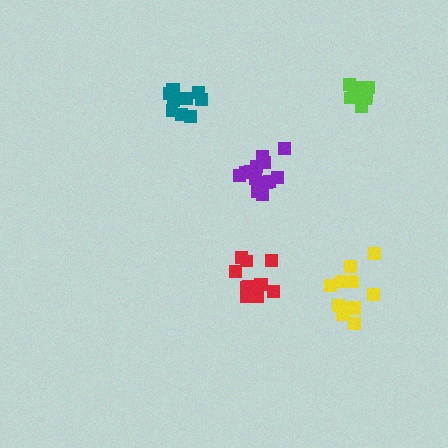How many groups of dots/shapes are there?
There are 5 groups.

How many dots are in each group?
Group 1: 13 dots, Group 2: 13 dots, Group 3: 11 dots, Group 4: 12 dots, Group 5: 11 dots (60 total).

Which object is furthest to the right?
The lime cluster is rightmost.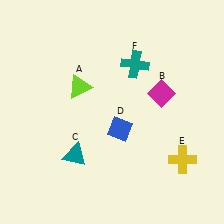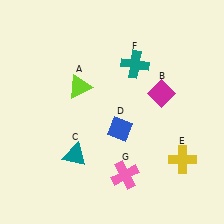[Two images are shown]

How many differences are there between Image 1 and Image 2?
There is 1 difference between the two images.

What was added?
A pink cross (G) was added in Image 2.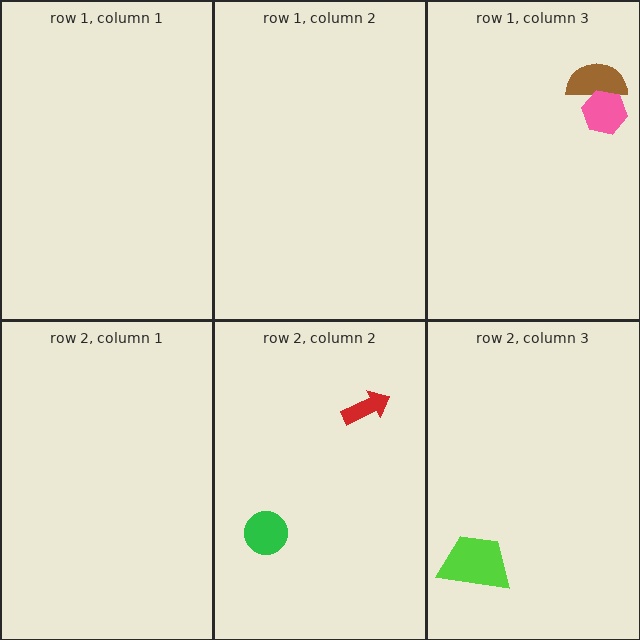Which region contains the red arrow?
The row 2, column 2 region.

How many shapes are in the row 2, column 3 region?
1.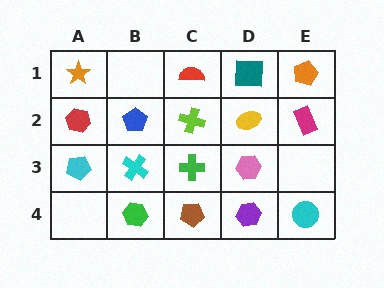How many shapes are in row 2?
5 shapes.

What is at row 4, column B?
A green hexagon.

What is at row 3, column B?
A cyan cross.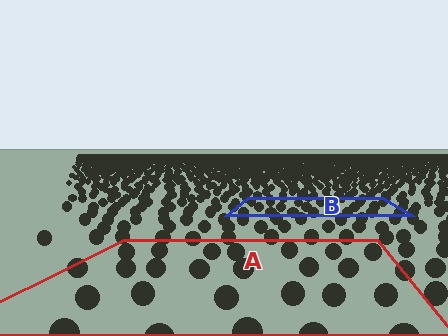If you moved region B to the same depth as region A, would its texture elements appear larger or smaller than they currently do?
They would appear larger. At a closer depth, the same texture elements are projected at a bigger on-screen size.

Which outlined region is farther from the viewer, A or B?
Region B is farther from the viewer — the texture elements inside it appear smaller and more densely packed.